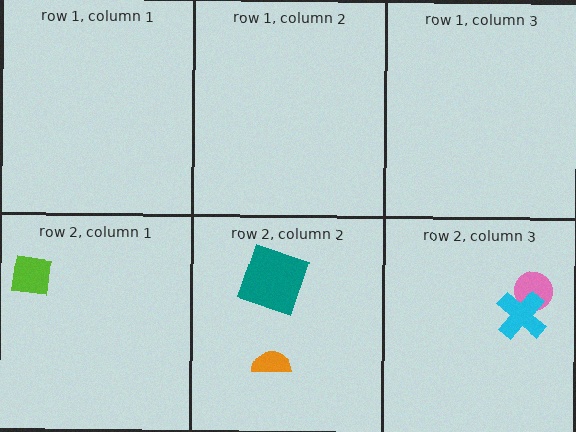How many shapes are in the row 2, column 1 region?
1.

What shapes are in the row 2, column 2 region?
The orange semicircle, the teal square.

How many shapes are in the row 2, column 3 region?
2.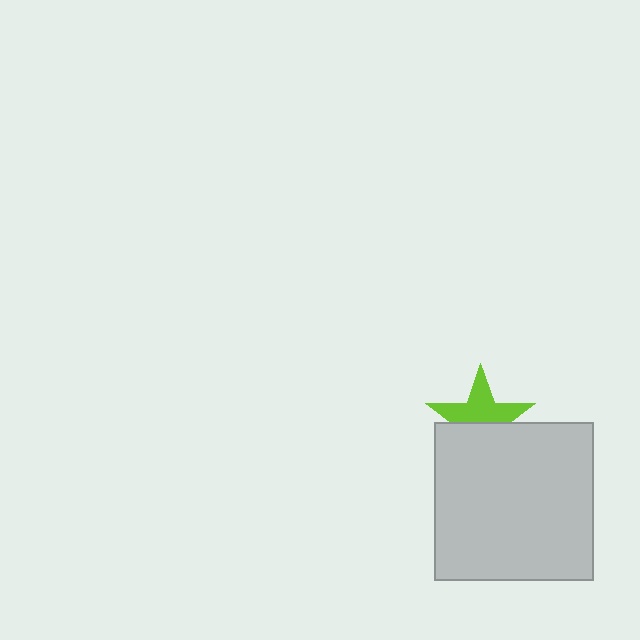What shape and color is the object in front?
The object in front is a light gray square.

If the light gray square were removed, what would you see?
You would see the complete lime star.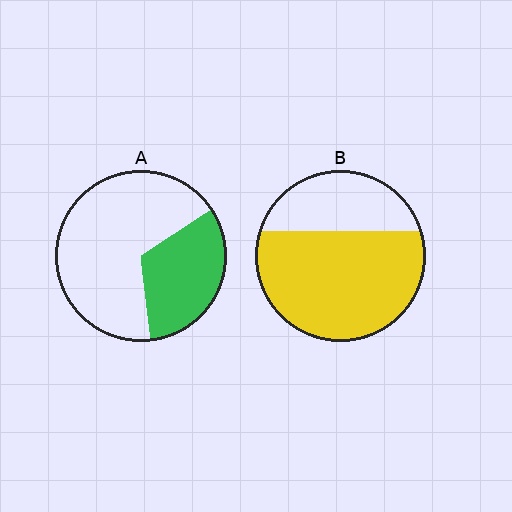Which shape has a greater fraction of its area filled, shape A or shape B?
Shape B.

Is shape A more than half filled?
No.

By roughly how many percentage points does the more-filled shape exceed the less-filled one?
By roughly 35 percentage points (B over A).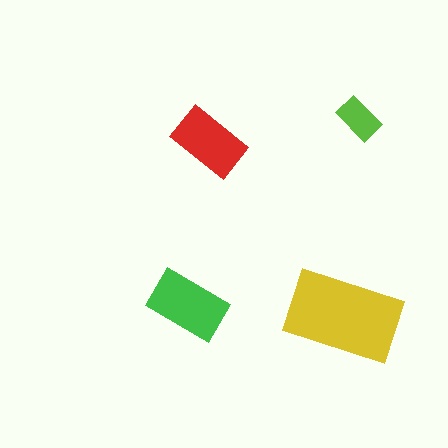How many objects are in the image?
There are 4 objects in the image.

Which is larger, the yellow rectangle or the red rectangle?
The yellow one.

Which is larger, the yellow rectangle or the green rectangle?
The yellow one.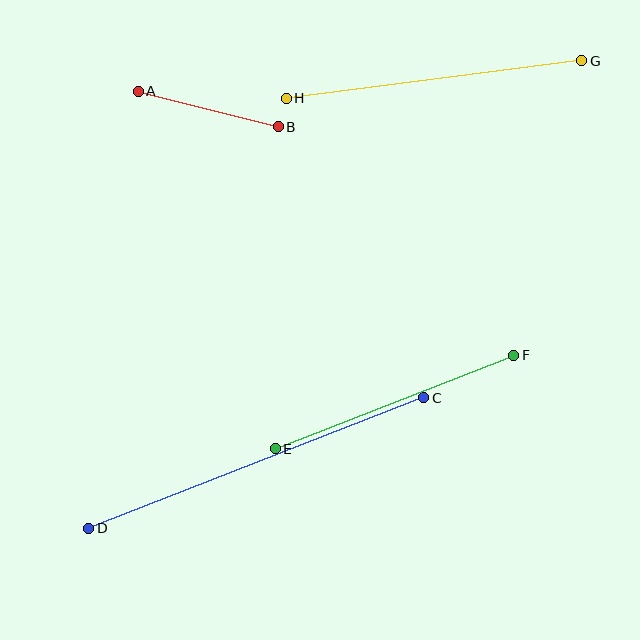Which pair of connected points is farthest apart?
Points C and D are farthest apart.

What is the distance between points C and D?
The distance is approximately 360 pixels.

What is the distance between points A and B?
The distance is approximately 145 pixels.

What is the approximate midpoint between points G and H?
The midpoint is at approximately (434, 79) pixels.